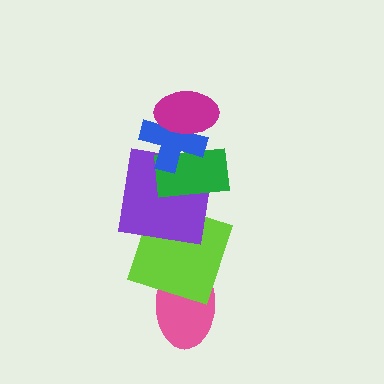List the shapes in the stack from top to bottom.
From top to bottom: the magenta ellipse, the blue cross, the green rectangle, the purple square, the lime square, the pink ellipse.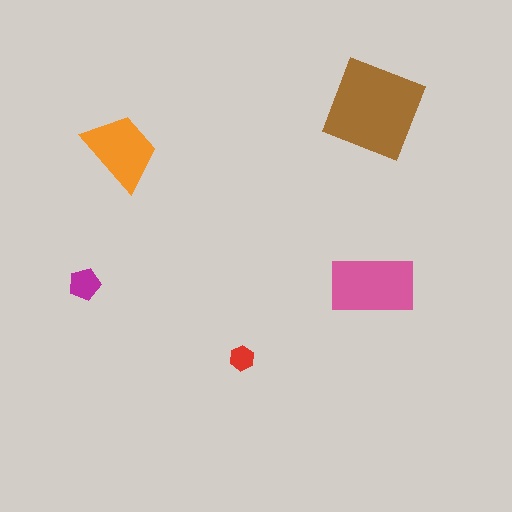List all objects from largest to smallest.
The brown diamond, the pink rectangle, the orange trapezoid, the magenta pentagon, the red hexagon.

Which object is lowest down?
The red hexagon is bottommost.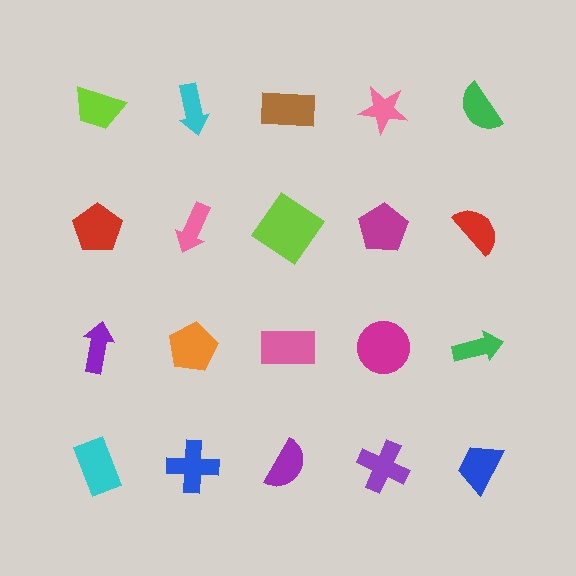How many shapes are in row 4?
5 shapes.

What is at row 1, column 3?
A brown rectangle.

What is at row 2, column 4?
A magenta pentagon.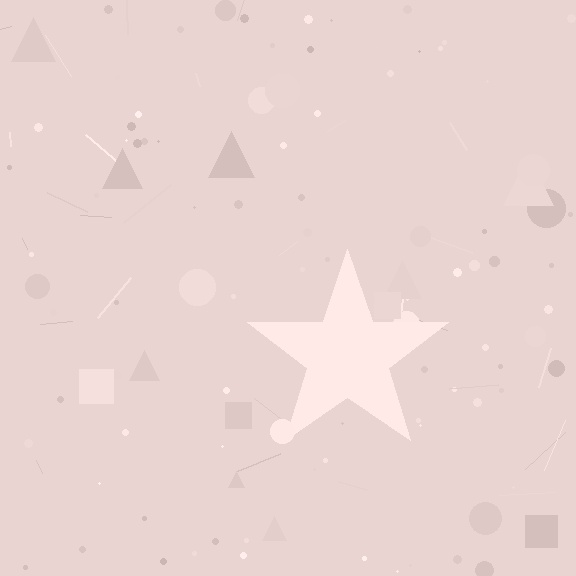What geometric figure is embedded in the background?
A star is embedded in the background.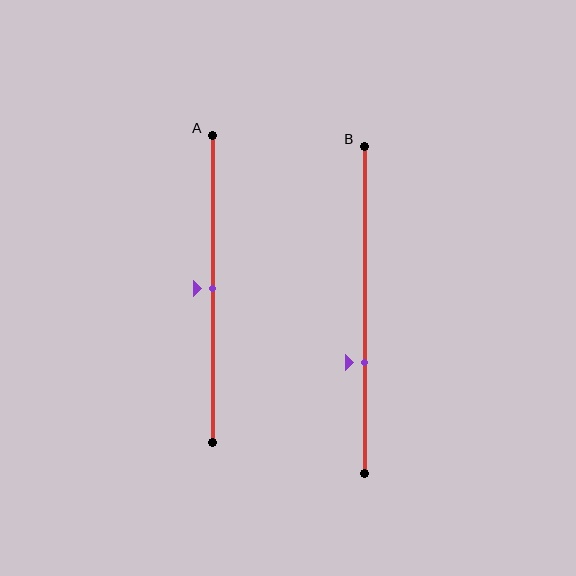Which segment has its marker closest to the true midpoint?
Segment A has its marker closest to the true midpoint.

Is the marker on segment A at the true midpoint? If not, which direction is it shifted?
Yes, the marker on segment A is at the true midpoint.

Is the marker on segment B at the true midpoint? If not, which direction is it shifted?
No, the marker on segment B is shifted downward by about 16% of the segment length.